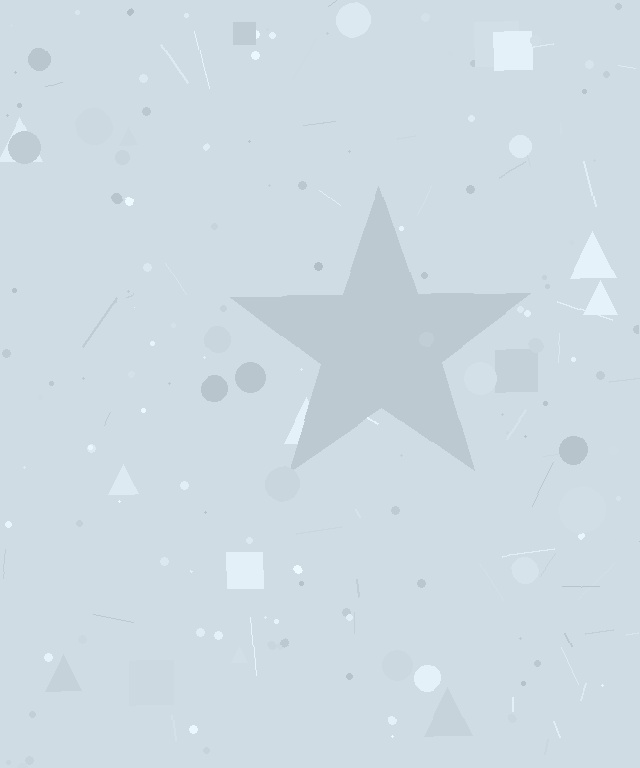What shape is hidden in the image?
A star is hidden in the image.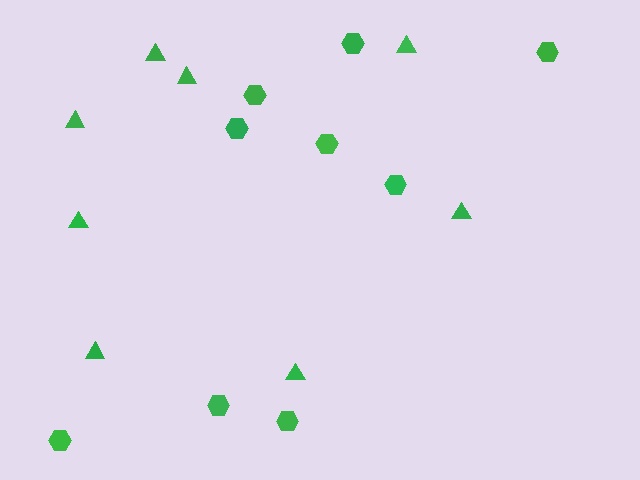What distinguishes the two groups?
There are 2 groups: one group of triangles (8) and one group of hexagons (9).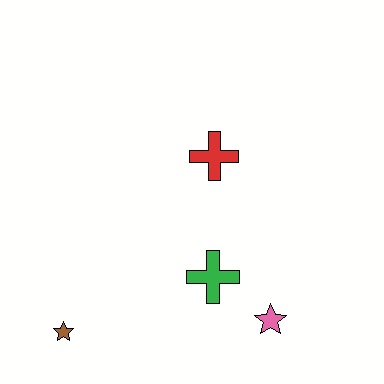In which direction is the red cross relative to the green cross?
The red cross is above the green cross.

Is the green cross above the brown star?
Yes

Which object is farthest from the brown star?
The red cross is farthest from the brown star.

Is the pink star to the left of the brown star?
No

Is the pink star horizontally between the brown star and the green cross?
No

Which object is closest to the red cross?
The green cross is closest to the red cross.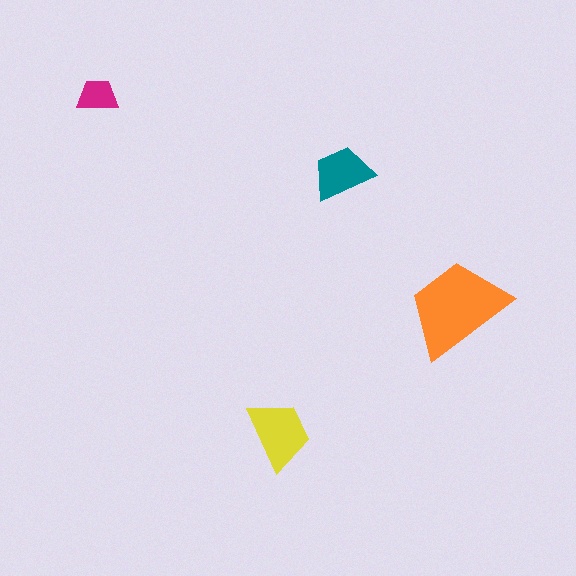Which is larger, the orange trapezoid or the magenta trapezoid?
The orange one.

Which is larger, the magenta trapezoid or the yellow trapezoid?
The yellow one.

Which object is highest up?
The magenta trapezoid is topmost.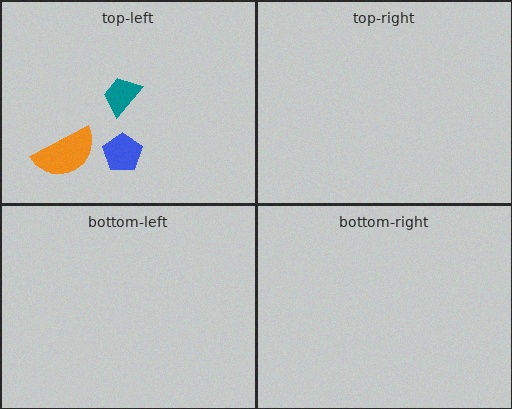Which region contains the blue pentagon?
The top-left region.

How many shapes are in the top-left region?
3.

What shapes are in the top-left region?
The blue pentagon, the teal trapezoid, the orange semicircle.